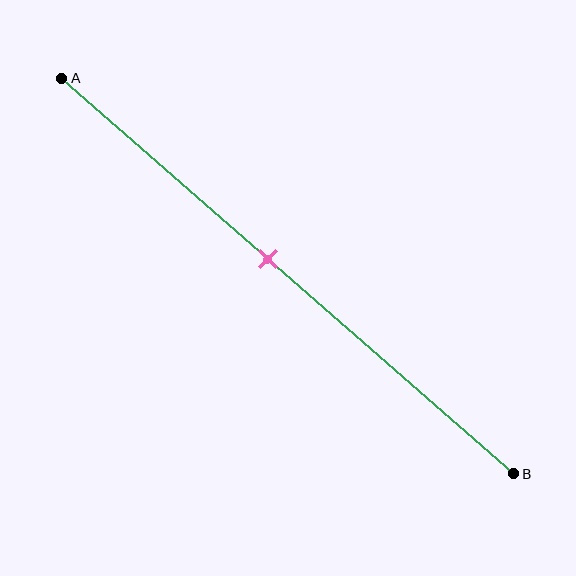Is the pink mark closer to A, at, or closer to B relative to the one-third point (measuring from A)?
The pink mark is closer to point B than the one-third point of segment AB.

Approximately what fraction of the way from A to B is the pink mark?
The pink mark is approximately 45% of the way from A to B.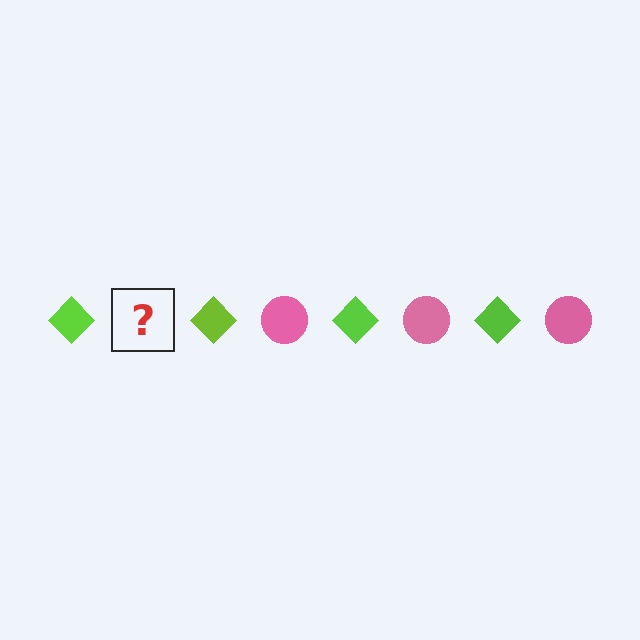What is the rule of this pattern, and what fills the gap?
The rule is that the pattern alternates between lime diamond and pink circle. The gap should be filled with a pink circle.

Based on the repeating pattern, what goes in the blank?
The blank should be a pink circle.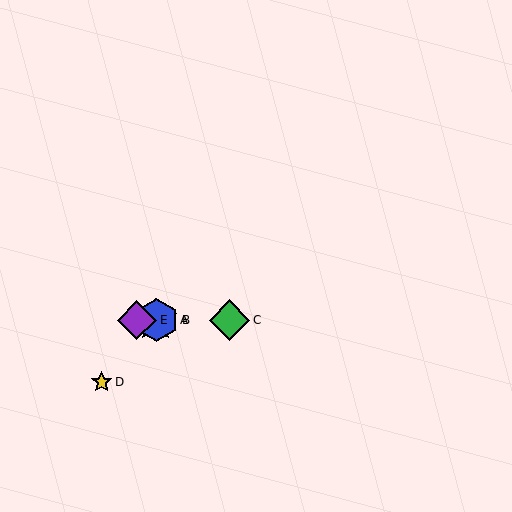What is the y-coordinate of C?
Object C is at y≈320.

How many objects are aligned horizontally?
4 objects (A, B, C, E) are aligned horizontally.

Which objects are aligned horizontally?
Objects A, B, C, E are aligned horizontally.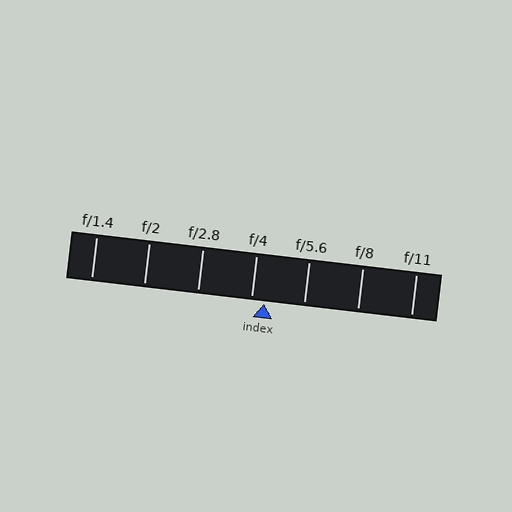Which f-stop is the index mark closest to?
The index mark is closest to f/4.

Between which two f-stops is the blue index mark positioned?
The index mark is between f/4 and f/5.6.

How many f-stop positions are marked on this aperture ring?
There are 7 f-stop positions marked.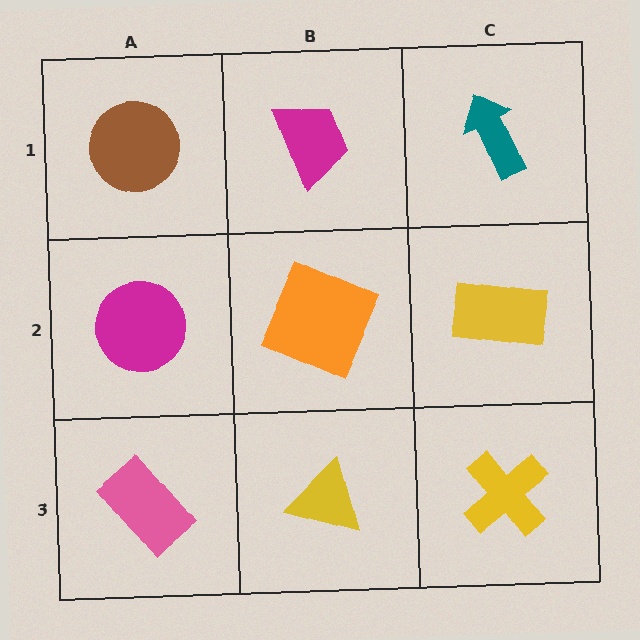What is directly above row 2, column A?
A brown circle.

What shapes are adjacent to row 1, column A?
A magenta circle (row 2, column A), a magenta trapezoid (row 1, column B).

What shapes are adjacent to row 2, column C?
A teal arrow (row 1, column C), a yellow cross (row 3, column C), an orange square (row 2, column B).